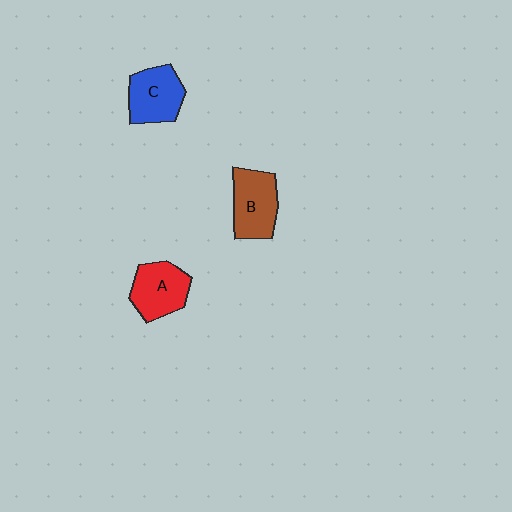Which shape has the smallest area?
Shape A (red).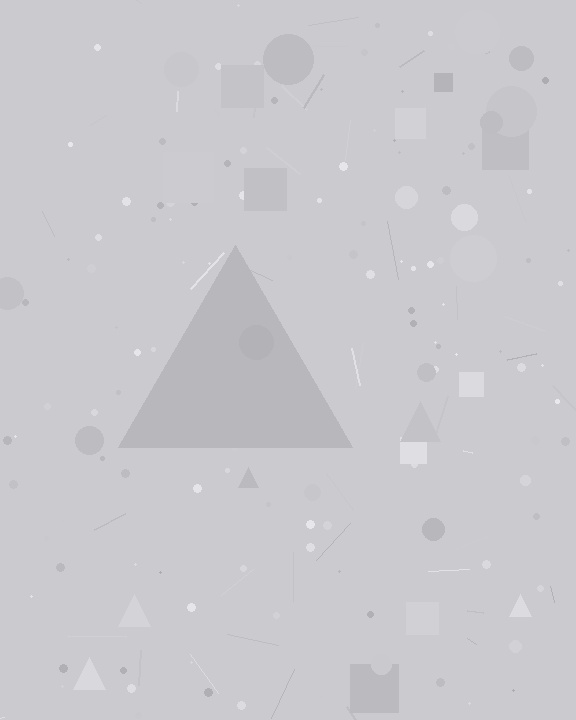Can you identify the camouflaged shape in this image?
The camouflaged shape is a triangle.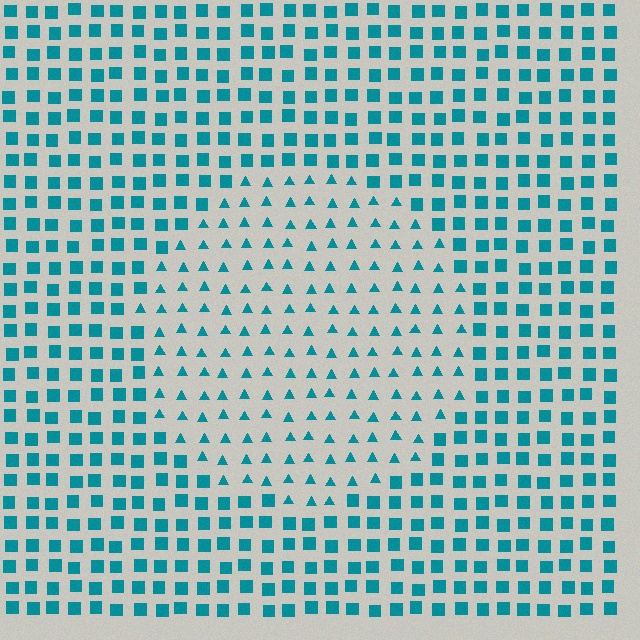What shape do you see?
I see a circle.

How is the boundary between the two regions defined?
The boundary is defined by a change in element shape: triangles inside vs. squares outside. All elements share the same color and spacing.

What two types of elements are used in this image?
The image uses triangles inside the circle region and squares outside it.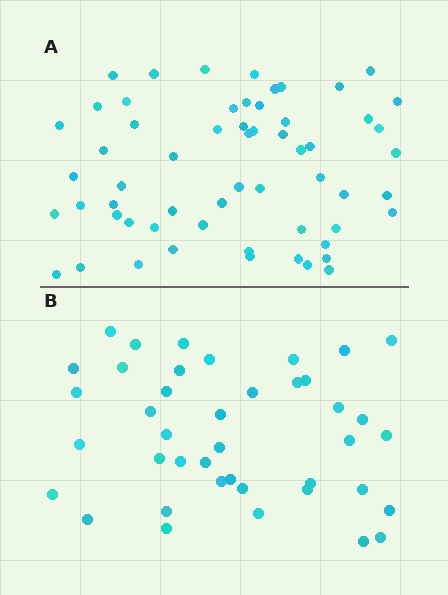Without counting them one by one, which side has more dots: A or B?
Region A (the top region) has more dots.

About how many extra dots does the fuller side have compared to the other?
Region A has approximately 20 more dots than region B.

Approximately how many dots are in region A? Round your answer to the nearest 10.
About 60 dots. (The exact count is 59, which rounds to 60.)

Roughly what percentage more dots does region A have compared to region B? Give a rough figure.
About 45% more.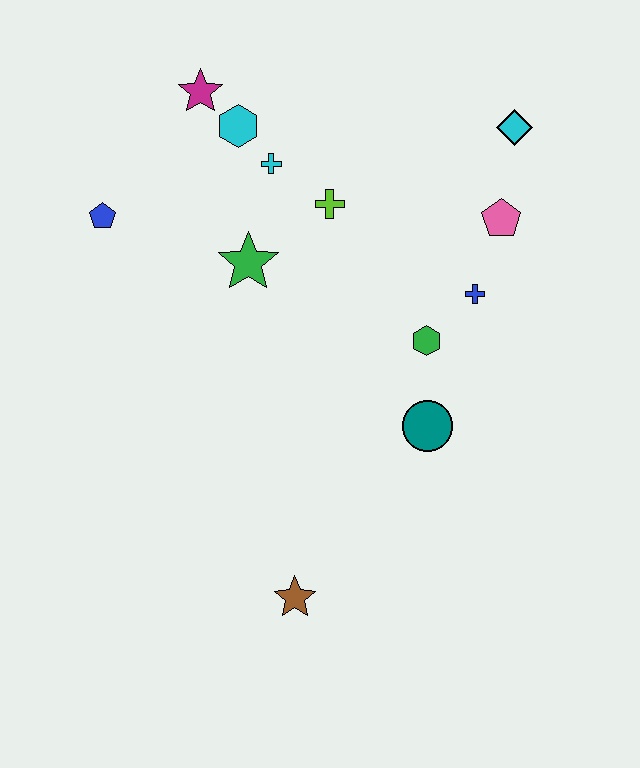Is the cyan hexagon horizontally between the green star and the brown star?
No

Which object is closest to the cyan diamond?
The pink pentagon is closest to the cyan diamond.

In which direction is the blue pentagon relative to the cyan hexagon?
The blue pentagon is to the left of the cyan hexagon.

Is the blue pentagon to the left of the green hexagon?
Yes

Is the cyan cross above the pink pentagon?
Yes